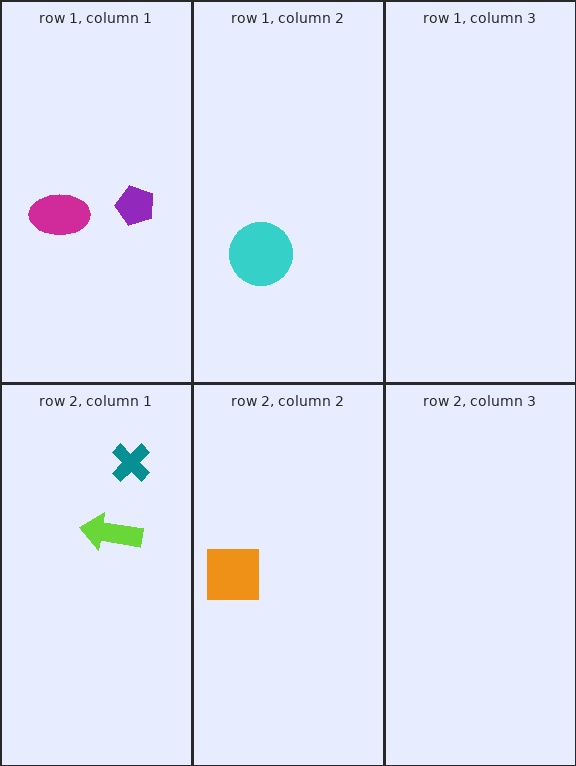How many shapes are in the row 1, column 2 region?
1.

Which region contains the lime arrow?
The row 2, column 1 region.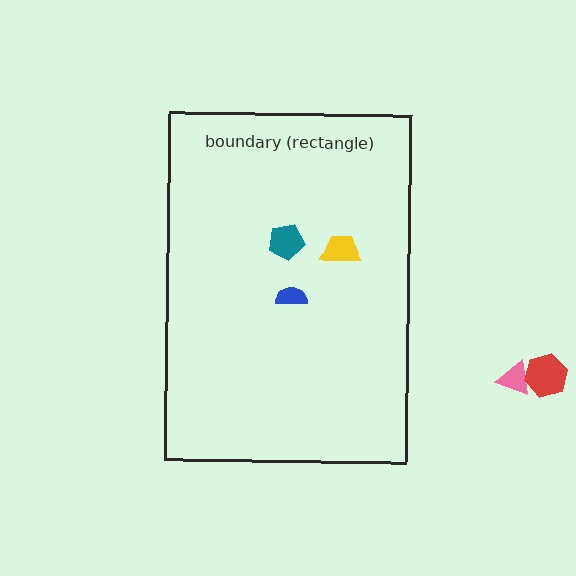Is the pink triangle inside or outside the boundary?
Outside.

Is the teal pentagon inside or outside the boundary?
Inside.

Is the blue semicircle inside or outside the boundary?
Inside.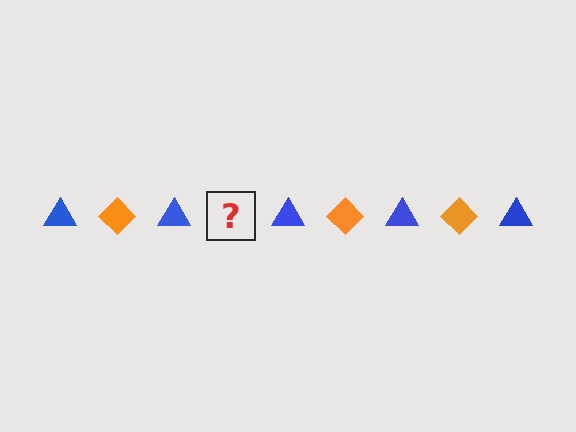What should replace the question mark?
The question mark should be replaced with an orange diamond.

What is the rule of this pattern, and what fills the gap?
The rule is that the pattern alternates between blue triangle and orange diamond. The gap should be filled with an orange diamond.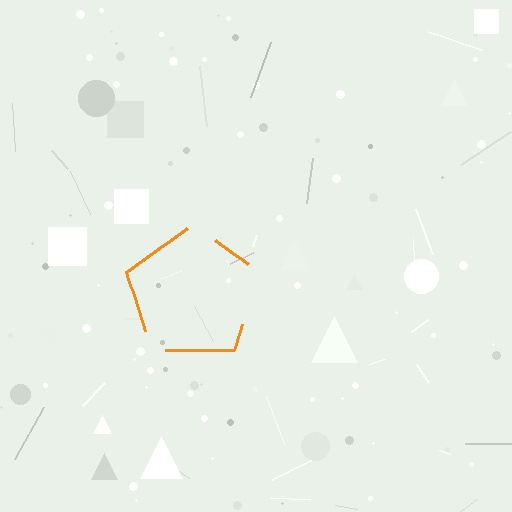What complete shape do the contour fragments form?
The contour fragments form a pentagon.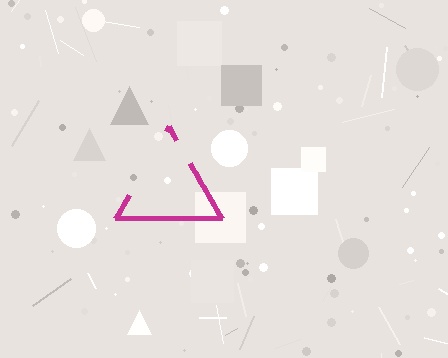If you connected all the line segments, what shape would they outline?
They would outline a triangle.